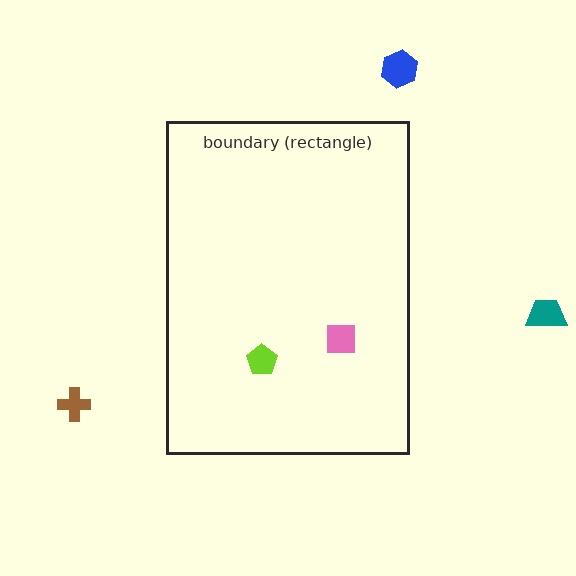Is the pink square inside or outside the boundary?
Inside.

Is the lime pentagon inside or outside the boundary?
Inside.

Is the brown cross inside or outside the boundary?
Outside.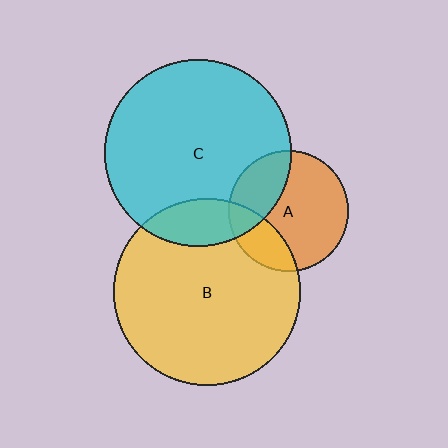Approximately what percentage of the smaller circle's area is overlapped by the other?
Approximately 25%.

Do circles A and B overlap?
Yes.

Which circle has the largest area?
Circle B (yellow).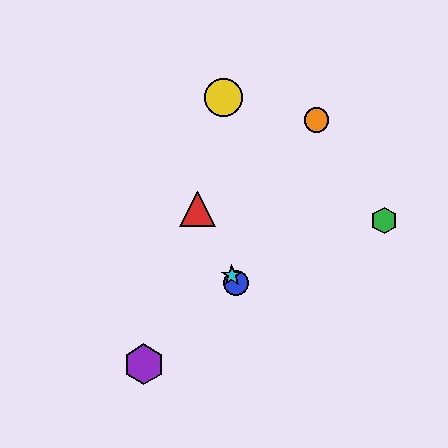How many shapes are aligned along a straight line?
3 shapes (the red triangle, the blue circle, the cyan star) are aligned along a straight line.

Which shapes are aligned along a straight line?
The red triangle, the blue circle, the cyan star are aligned along a straight line.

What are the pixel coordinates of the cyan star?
The cyan star is at (232, 275).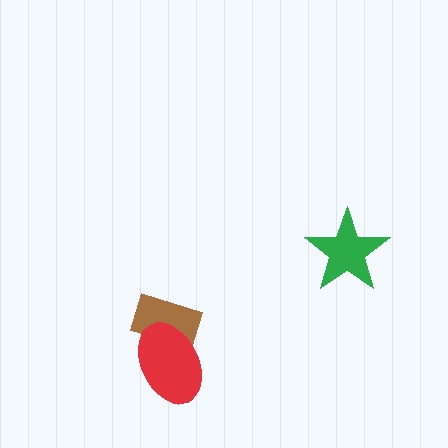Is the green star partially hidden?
No, no other shape covers it.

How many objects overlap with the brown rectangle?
1 object overlaps with the brown rectangle.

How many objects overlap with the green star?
0 objects overlap with the green star.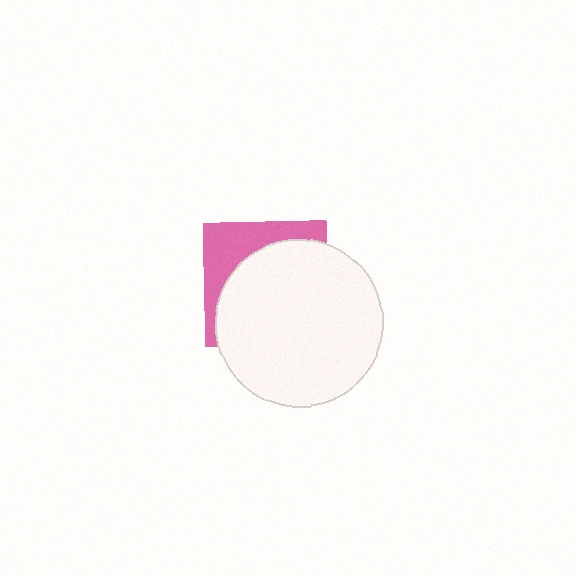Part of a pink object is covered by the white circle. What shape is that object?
It is a square.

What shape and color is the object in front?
The object in front is a white circle.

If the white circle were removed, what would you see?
You would see the complete pink square.